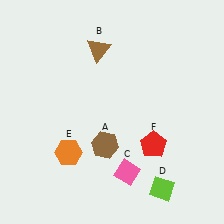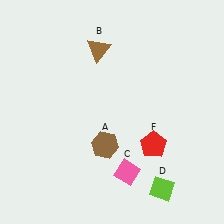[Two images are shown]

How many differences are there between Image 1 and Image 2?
There is 1 difference between the two images.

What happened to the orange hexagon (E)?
The orange hexagon (E) was removed in Image 2. It was in the bottom-left area of Image 1.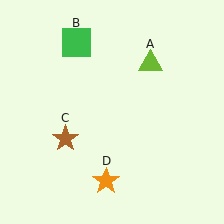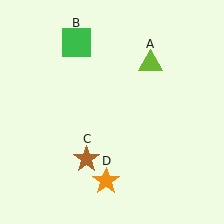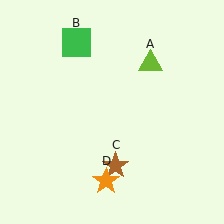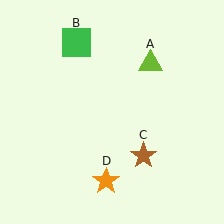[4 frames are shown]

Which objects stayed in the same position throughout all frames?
Lime triangle (object A) and green square (object B) and orange star (object D) remained stationary.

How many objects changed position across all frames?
1 object changed position: brown star (object C).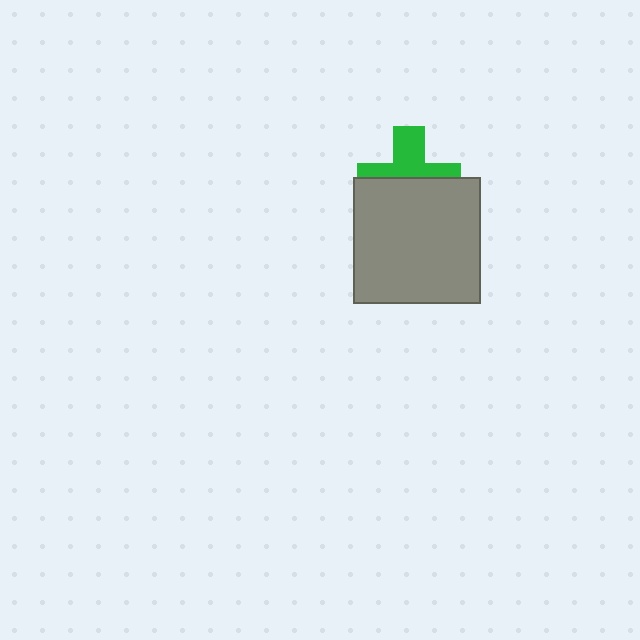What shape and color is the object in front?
The object in front is a gray square.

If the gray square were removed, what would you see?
You would see the complete green cross.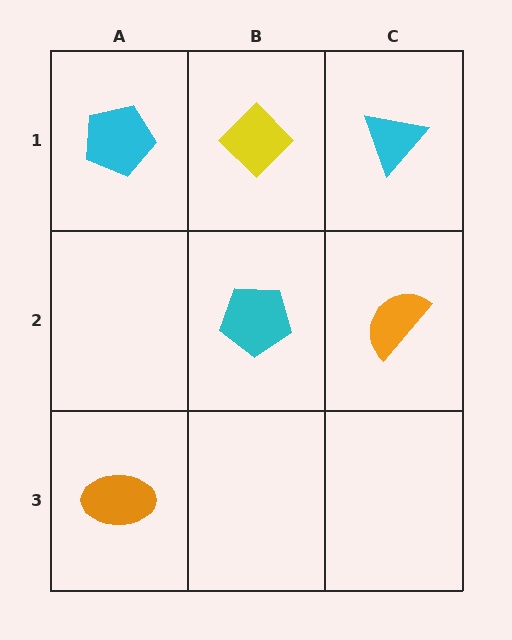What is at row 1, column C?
A cyan triangle.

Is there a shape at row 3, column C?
No, that cell is empty.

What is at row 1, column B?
A yellow diamond.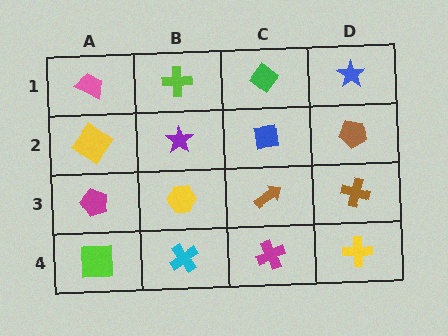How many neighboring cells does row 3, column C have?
4.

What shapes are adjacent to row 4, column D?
A brown cross (row 3, column D), a magenta cross (row 4, column C).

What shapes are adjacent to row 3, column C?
A blue square (row 2, column C), a magenta cross (row 4, column C), a yellow hexagon (row 3, column B), a brown cross (row 3, column D).